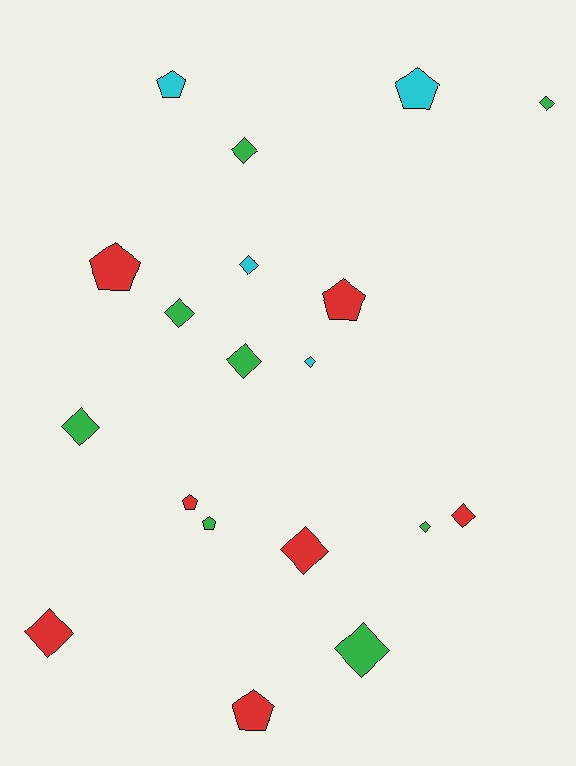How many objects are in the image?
There are 19 objects.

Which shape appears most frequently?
Diamond, with 12 objects.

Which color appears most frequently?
Green, with 8 objects.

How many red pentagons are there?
There are 4 red pentagons.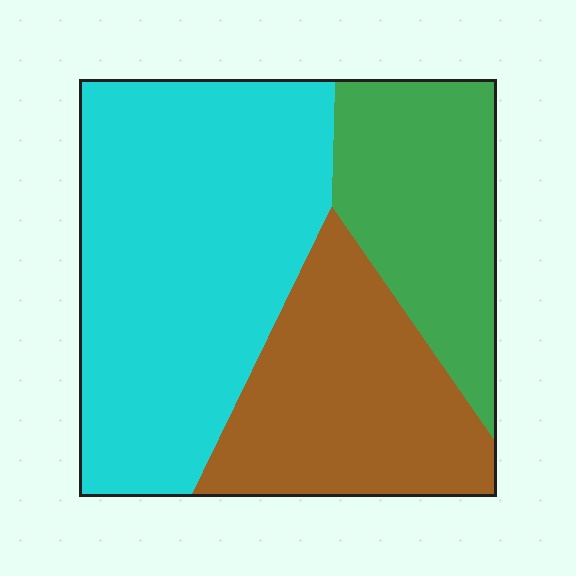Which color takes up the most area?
Cyan, at roughly 50%.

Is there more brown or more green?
Brown.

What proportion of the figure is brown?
Brown covers roughly 30% of the figure.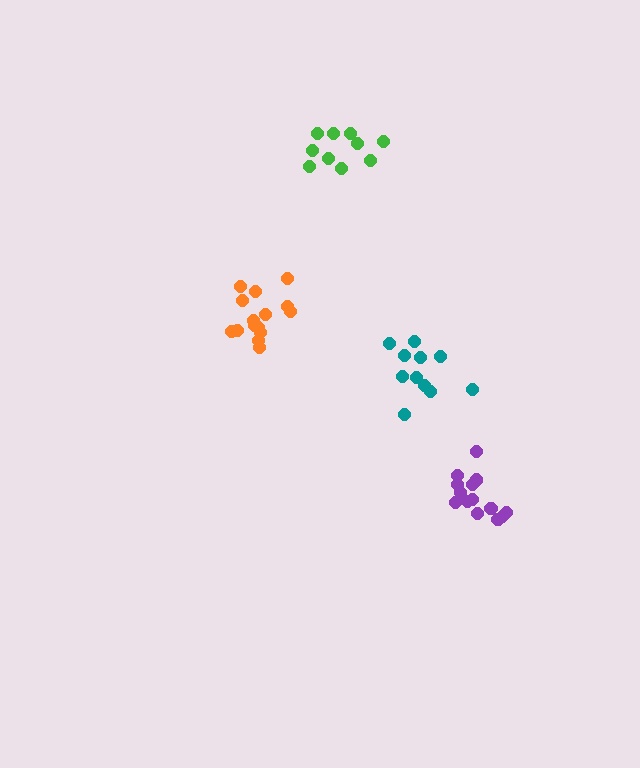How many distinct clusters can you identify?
There are 4 distinct clusters.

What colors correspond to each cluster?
The clusters are colored: teal, green, orange, purple.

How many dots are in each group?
Group 1: 11 dots, Group 2: 10 dots, Group 3: 15 dots, Group 4: 14 dots (50 total).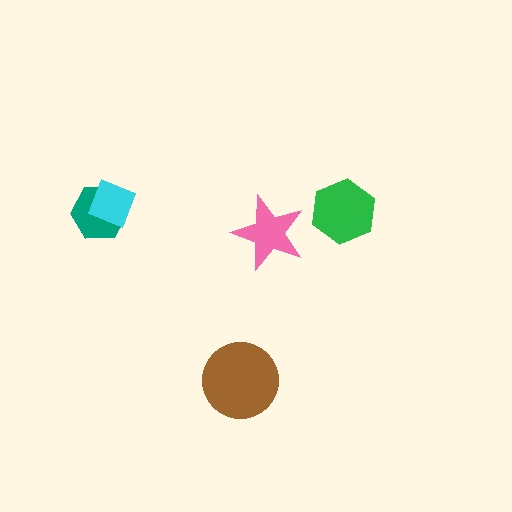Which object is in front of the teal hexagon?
The cyan diamond is in front of the teal hexagon.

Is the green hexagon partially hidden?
No, no other shape covers it.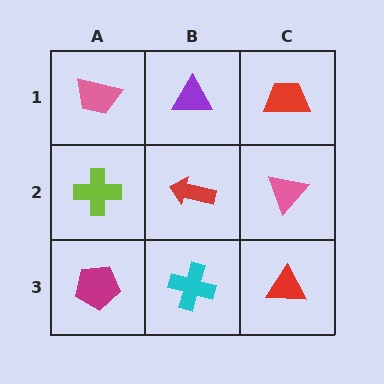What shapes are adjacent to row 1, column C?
A pink triangle (row 2, column C), a purple triangle (row 1, column B).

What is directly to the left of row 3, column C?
A cyan cross.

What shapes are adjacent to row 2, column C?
A red trapezoid (row 1, column C), a red triangle (row 3, column C), a red arrow (row 2, column B).